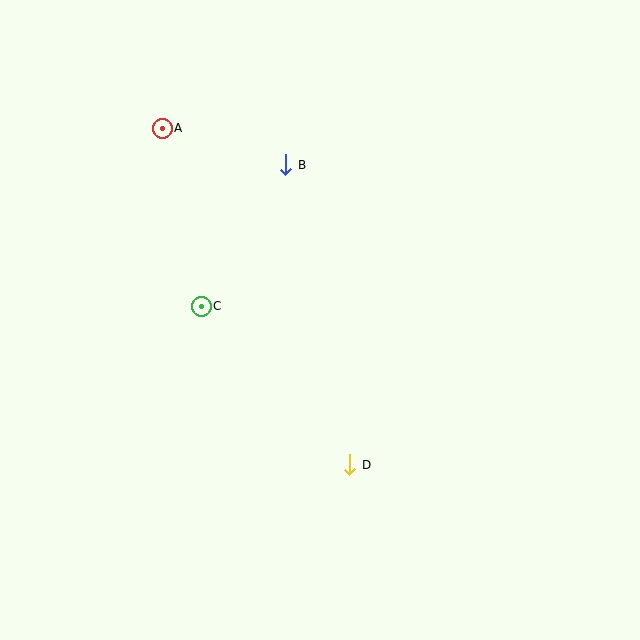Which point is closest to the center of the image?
Point C at (201, 306) is closest to the center.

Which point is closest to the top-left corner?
Point A is closest to the top-left corner.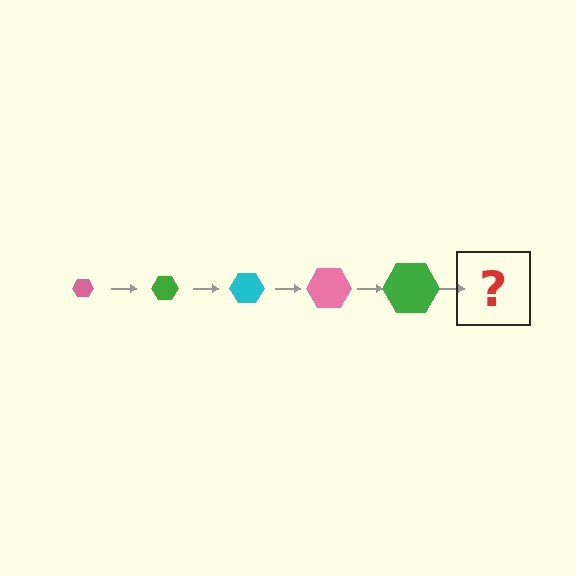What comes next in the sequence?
The next element should be a cyan hexagon, larger than the previous one.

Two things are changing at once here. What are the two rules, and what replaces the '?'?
The two rules are that the hexagon grows larger each step and the color cycles through pink, green, and cyan. The '?' should be a cyan hexagon, larger than the previous one.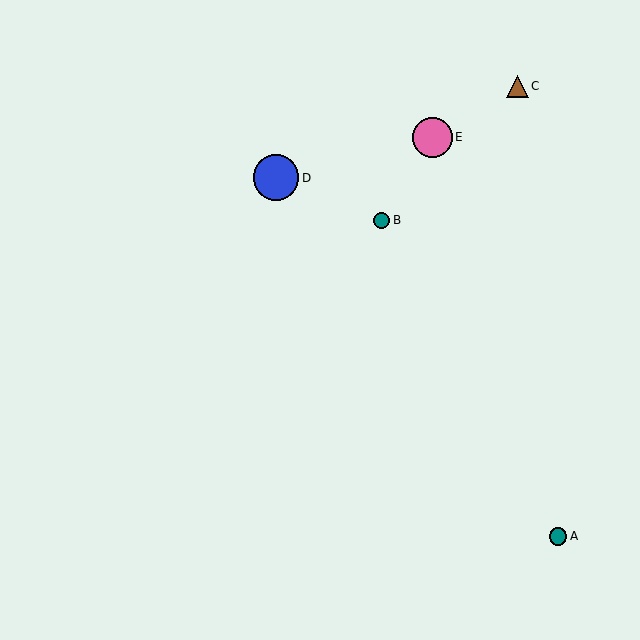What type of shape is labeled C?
Shape C is a brown triangle.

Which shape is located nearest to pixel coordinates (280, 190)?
The blue circle (labeled D) at (276, 178) is nearest to that location.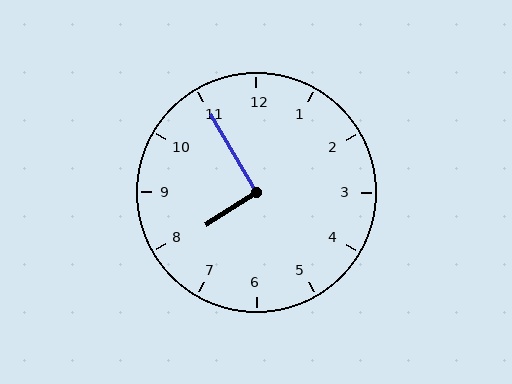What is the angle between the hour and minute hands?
Approximately 92 degrees.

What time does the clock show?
7:55.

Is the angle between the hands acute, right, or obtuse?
It is right.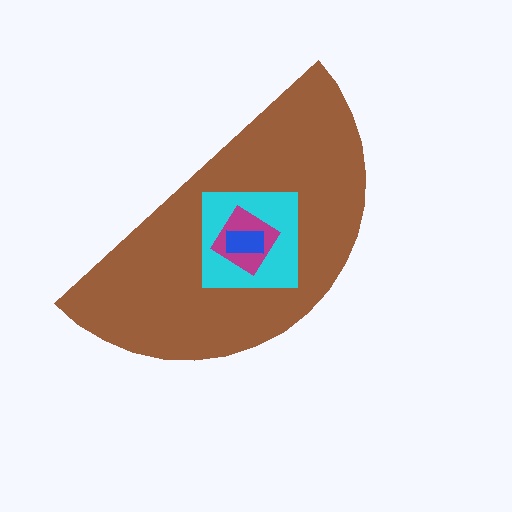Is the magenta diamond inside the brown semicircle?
Yes.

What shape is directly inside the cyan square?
The magenta diamond.